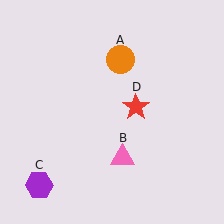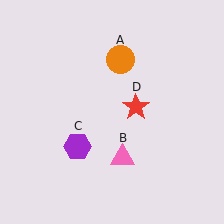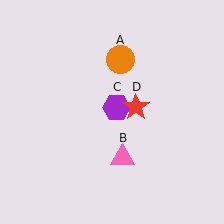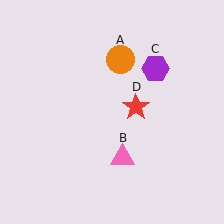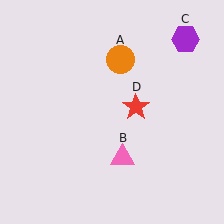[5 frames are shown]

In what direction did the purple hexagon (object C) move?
The purple hexagon (object C) moved up and to the right.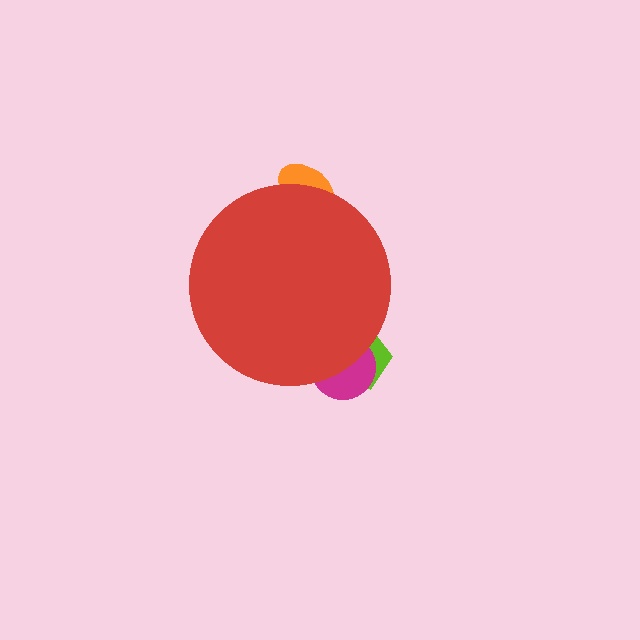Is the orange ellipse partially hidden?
Yes, the orange ellipse is partially hidden behind the red circle.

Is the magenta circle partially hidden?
Yes, the magenta circle is partially hidden behind the red circle.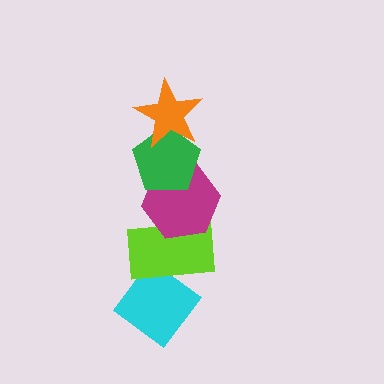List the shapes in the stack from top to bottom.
From top to bottom: the orange star, the green pentagon, the magenta hexagon, the lime rectangle, the cyan diamond.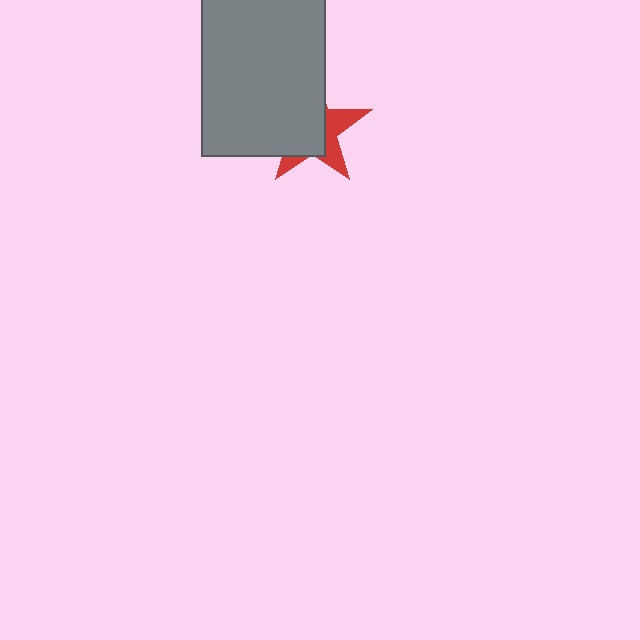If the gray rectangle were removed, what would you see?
You would see the complete red star.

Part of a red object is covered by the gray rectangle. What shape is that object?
It is a star.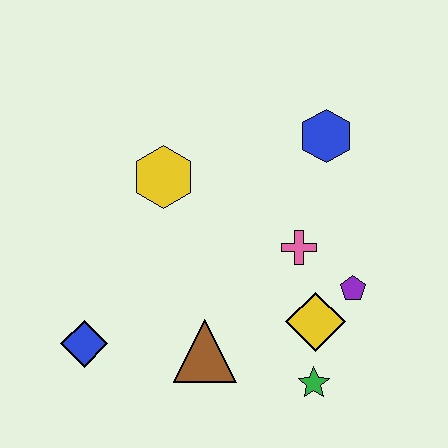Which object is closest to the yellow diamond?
The purple pentagon is closest to the yellow diamond.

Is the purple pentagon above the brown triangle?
Yes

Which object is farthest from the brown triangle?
The blue hexagon is farthest from the brown triangle.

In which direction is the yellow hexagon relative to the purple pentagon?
The yellow hexagon is to the left of the purple pentagon.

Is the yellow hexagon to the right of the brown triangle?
No